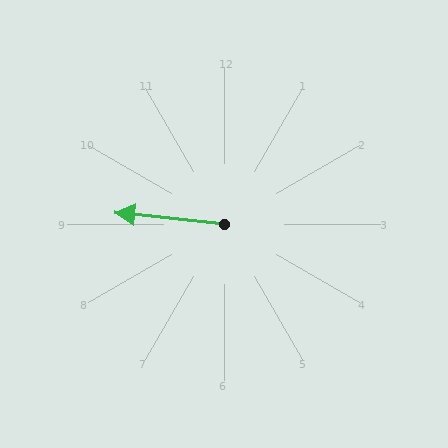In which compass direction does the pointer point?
West.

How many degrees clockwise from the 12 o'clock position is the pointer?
Approximately 276 degrees.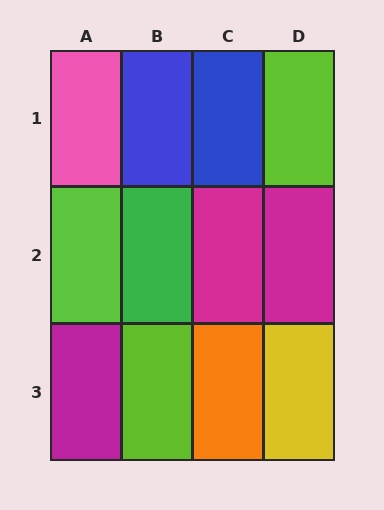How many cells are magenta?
3 cells are magenta.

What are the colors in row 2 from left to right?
Lime, green, magenta, magenta.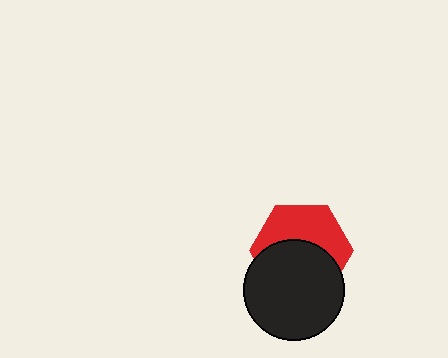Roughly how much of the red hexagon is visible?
About half of it is visible (roughly 48%).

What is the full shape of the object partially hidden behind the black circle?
The partially hidden object is a red hexagon.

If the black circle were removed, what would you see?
You would see the complete red hexagon.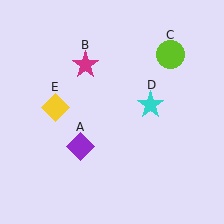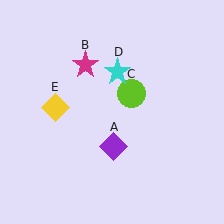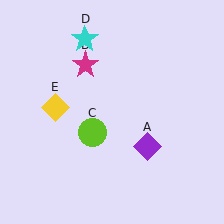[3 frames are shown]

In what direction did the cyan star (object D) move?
The cyan star (object D) moved up and to the left.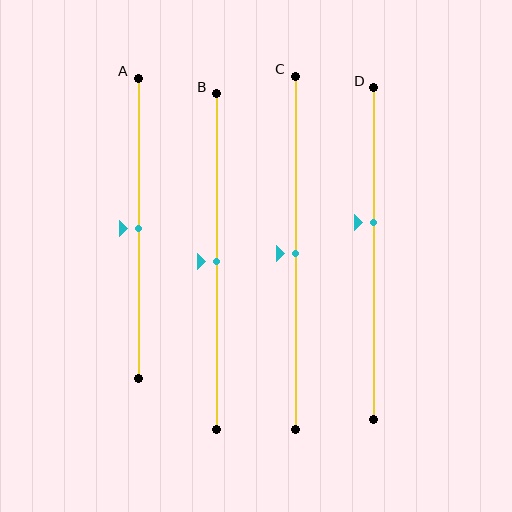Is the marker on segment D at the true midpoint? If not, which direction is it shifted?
No, the marker on segment D is shifted upward by about 9% of the segment length.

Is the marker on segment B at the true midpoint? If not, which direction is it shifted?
Yes, the marker on segment B is at the true midpoint.